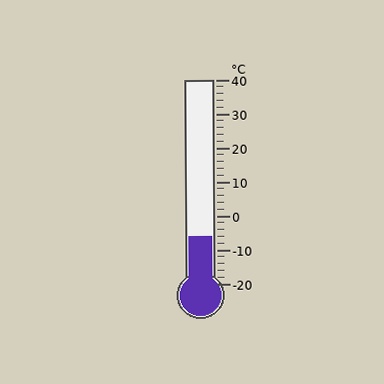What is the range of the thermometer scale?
The thermometer scale ranges from -20°C to 40°C.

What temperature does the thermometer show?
The thermometer shows approximately -6°C.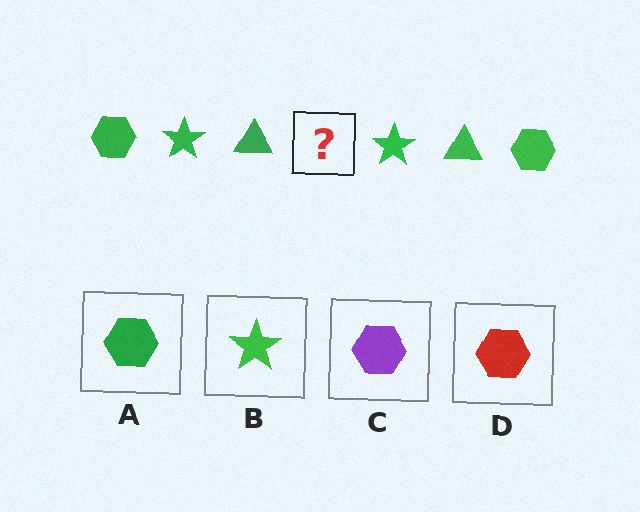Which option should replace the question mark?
Option A.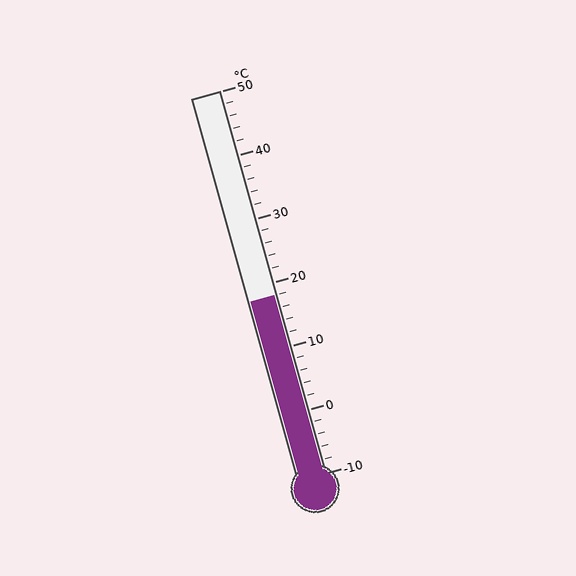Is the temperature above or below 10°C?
The temperature is above 10°C.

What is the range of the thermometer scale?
The thermometer scale ranges from -10°C to 50°C.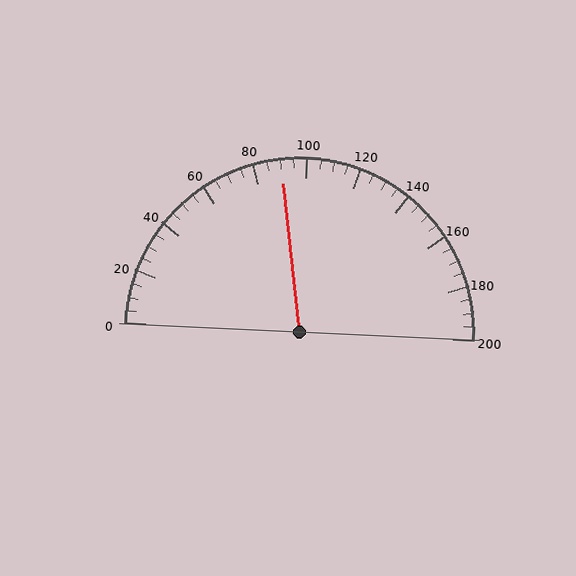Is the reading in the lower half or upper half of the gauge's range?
The reading is in the lower half of the range (0 to 200).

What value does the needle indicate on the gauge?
The needle indicates approximately 90.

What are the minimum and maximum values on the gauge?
The gauge ranges from 0 to 200.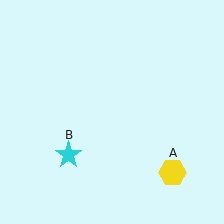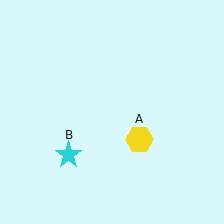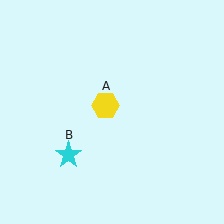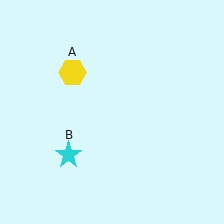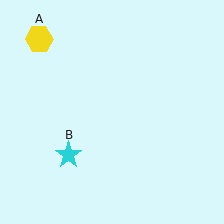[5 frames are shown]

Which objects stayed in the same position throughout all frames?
Cyan star (object B) remained stationary.